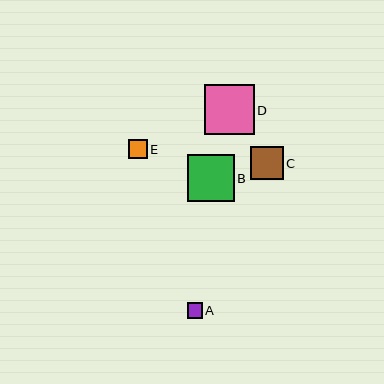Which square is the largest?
Square D is the largest with a size of approximately 49 pixels.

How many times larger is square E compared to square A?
Square E is approximately 1.2 times the size of square A.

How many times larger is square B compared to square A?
Square B is approximately 3.1 times the size of square A.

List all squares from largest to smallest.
From largest to smallest: D, B, C, E, A.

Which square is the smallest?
Square A is the smallest with a size of approximately 15 pixels.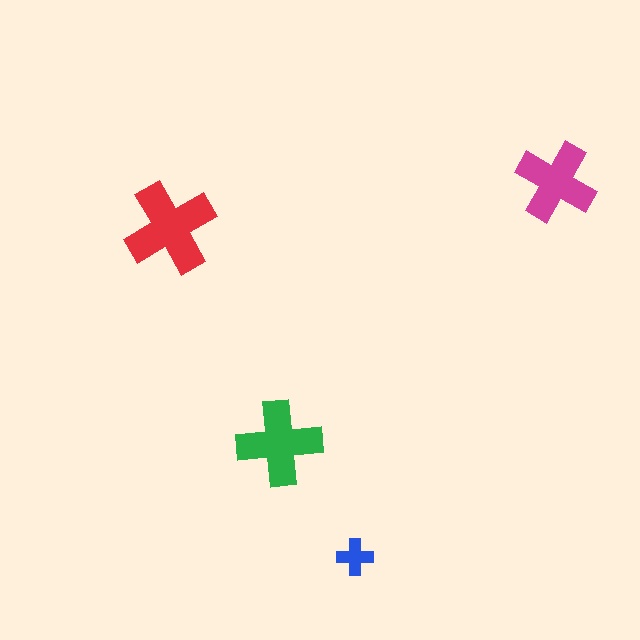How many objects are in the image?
There are 4 objects in the image.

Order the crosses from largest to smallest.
the red one, the green one, the magenta one, the blue one.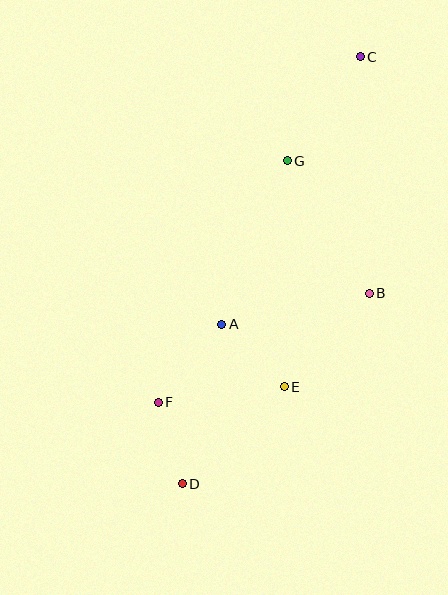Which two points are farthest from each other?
Points C and D are farthest from each other.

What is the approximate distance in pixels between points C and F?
The distance between C and F is approximately 400 pixels.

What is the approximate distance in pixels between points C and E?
The distance between C and E is approximately 338 pixels.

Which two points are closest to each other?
Points D and F are closest to each other.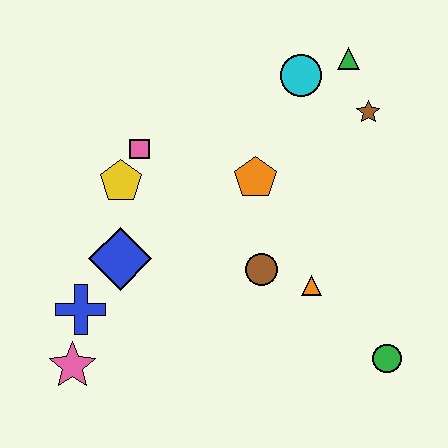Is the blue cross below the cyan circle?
Yes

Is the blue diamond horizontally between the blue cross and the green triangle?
Yes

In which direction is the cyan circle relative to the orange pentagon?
The cyan circle is above the orange pentagon.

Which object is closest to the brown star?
The green triangle is closest to the brown star.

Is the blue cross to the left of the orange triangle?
Yes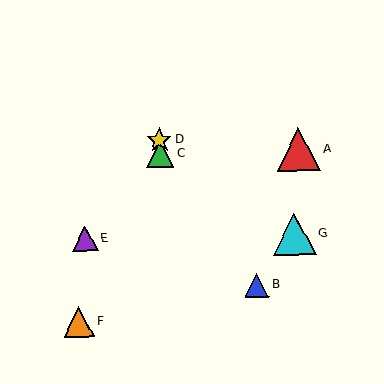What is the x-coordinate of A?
Object A is at x≈298.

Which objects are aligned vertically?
Objects C, D are aligned vertically.